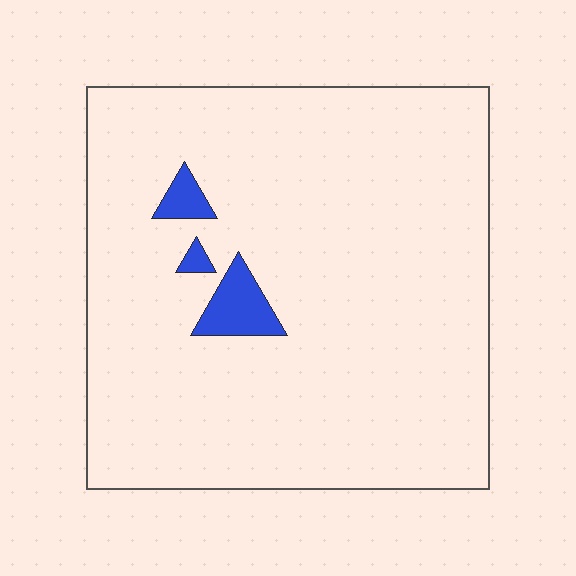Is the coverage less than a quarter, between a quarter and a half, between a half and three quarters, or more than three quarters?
Less than a quarter.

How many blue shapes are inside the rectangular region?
3.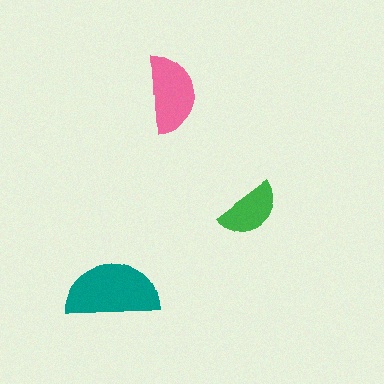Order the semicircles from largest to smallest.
the teal one, the pink one, the green one.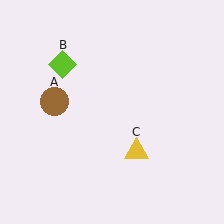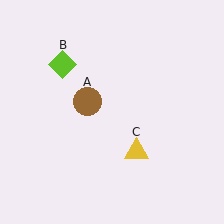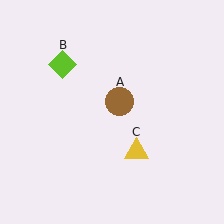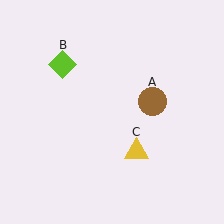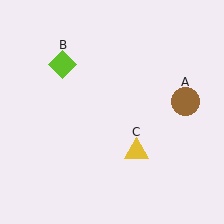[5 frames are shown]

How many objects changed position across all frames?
1 object changed position: brown circle (object A).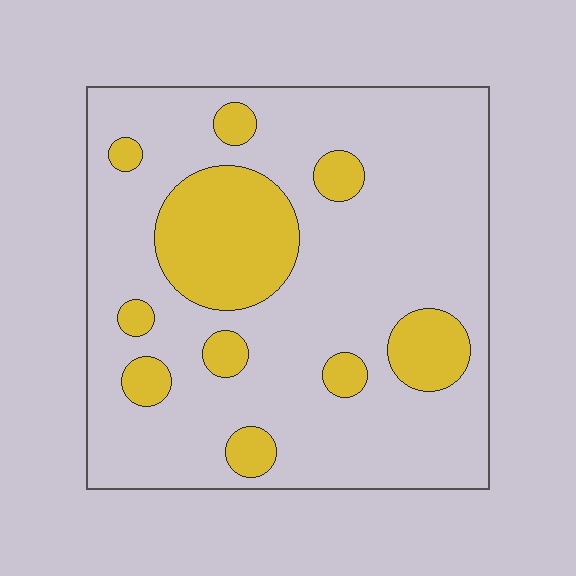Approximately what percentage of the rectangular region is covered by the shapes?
Approximately 20%.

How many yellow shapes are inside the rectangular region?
10.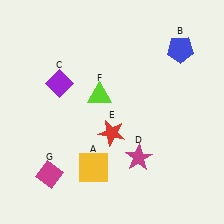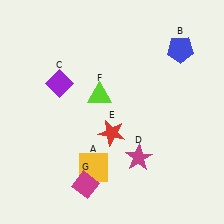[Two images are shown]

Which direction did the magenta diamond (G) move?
The magenta diamond (G) moved right.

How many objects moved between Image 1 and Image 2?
1 object moved between the two images.